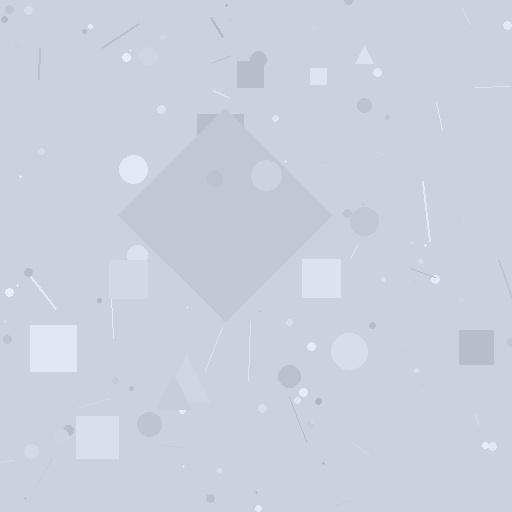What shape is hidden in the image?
A diamond is hidden in the image.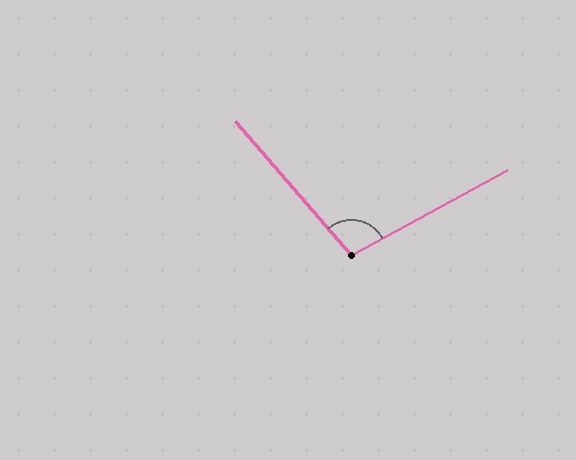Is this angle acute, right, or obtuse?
It is obtuse.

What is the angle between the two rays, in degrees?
Approximately 102 degrees.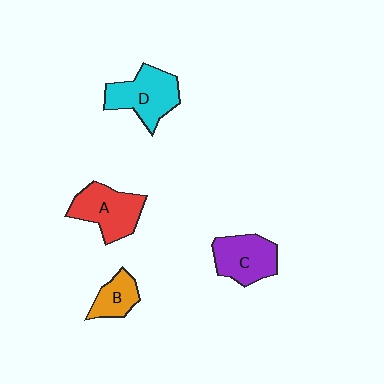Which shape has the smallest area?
Shape B (orange).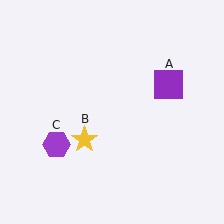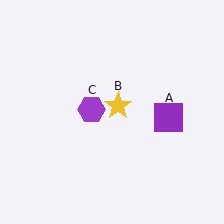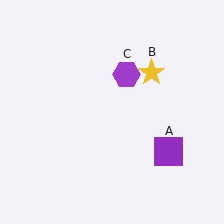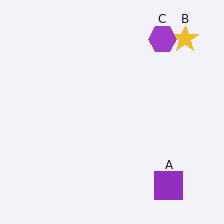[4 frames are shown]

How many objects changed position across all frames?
3 objects changed position: purple square (object A), yellow star (object B), purple hexagon (object C).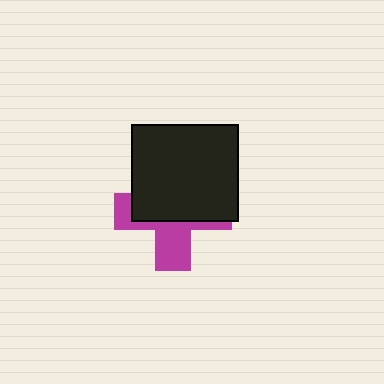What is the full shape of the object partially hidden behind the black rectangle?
The partially hidden object is a magenta cross.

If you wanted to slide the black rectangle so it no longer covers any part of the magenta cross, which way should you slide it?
Slide it up — that is the most direct way to separate the two shapes.